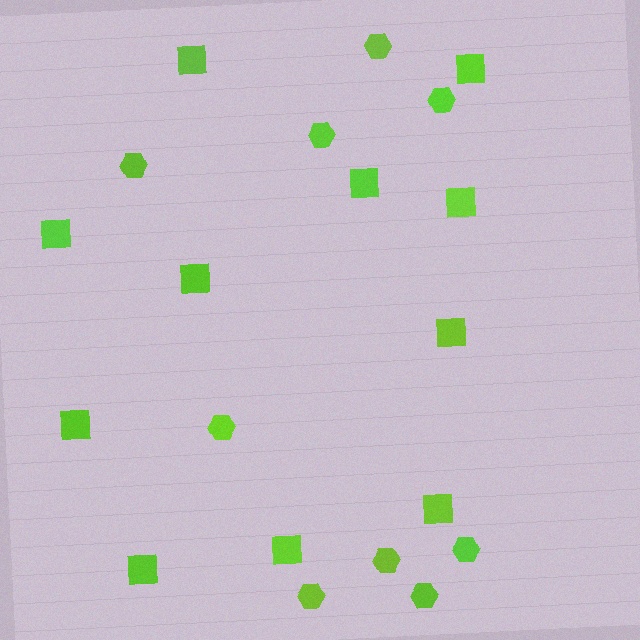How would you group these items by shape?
There are 2 groups: one group of squares (11) and one group of hexagons (9).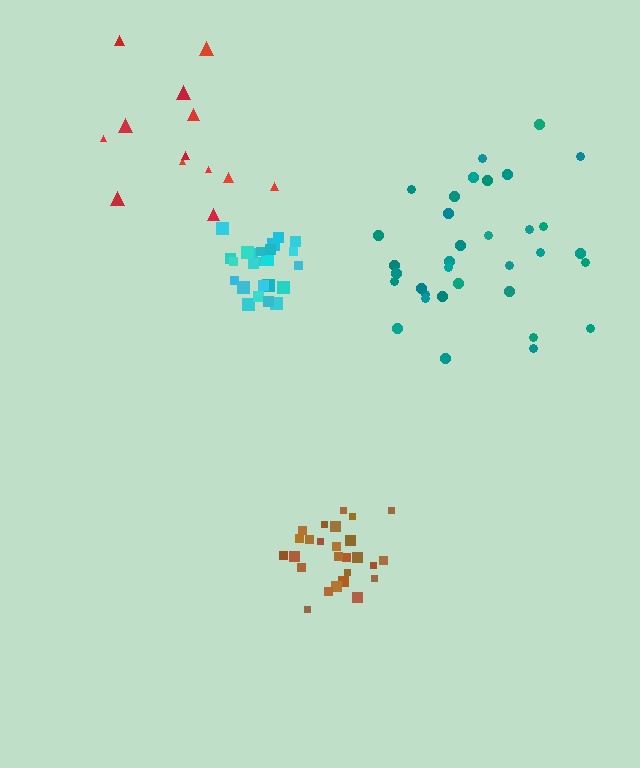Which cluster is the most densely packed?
Cyan.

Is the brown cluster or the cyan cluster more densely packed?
Cyan.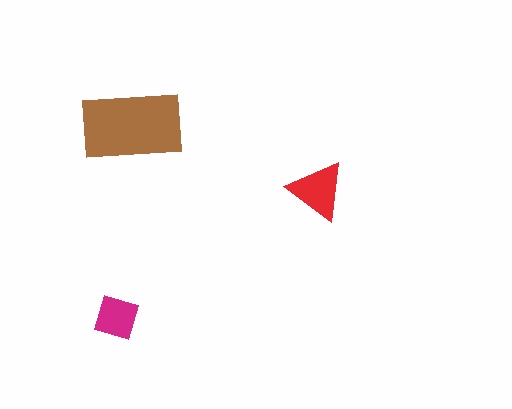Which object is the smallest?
The magenta diamond.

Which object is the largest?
The brown rectangle.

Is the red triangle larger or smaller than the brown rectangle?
Smaller.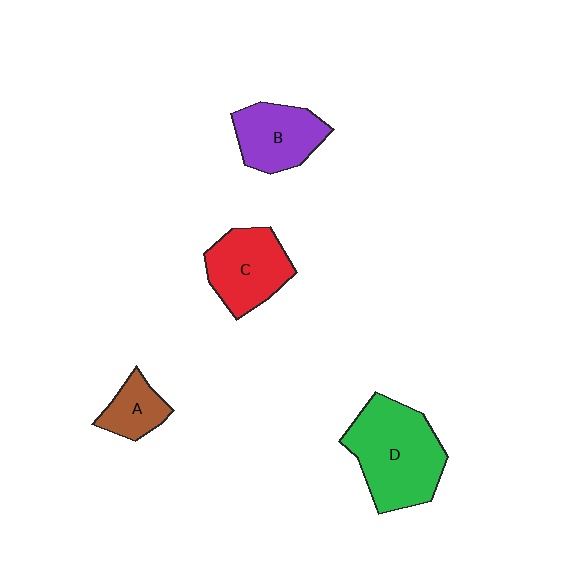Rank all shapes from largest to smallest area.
From largest to smallest: D (green), C (red), B (purple), A (brown).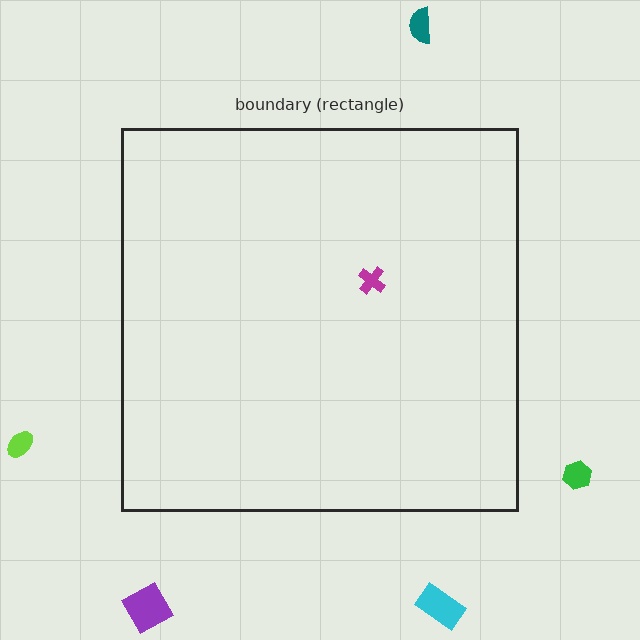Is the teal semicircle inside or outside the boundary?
Outside.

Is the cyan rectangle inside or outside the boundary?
Outside.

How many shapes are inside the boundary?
1 inside, 5 outside.